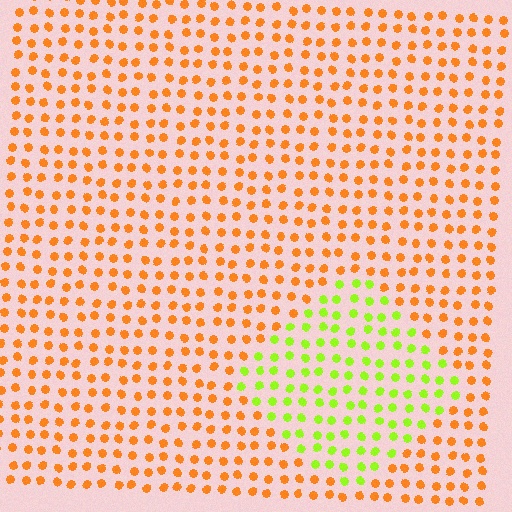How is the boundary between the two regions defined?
The boundary is defined purely by a slight shift in hue (about 61 degrees). Spacing, size, and orientation are identical on both sides.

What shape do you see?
I see a diamond.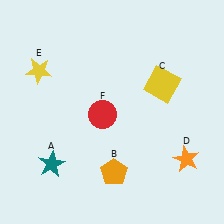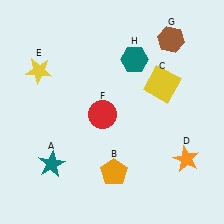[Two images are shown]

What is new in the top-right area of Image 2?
A teal hexagon (H) was added in the top-right area of Image 2.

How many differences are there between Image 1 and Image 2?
There are 2 differences between the two images.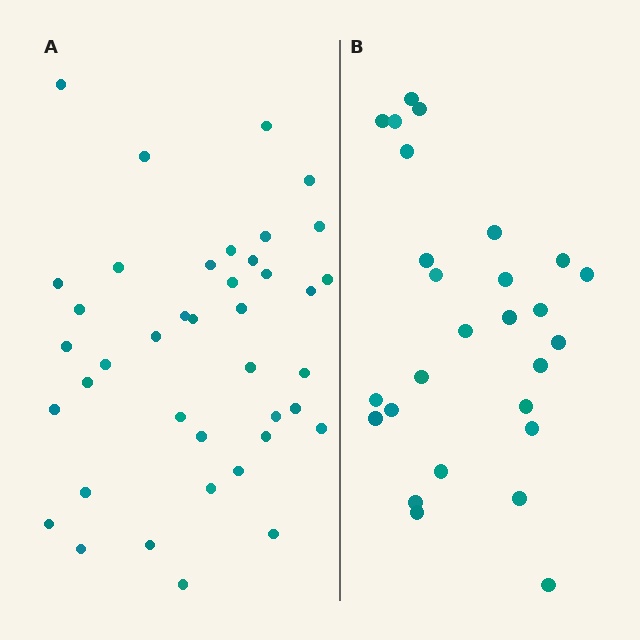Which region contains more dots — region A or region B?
Region A (the left region) has more dots.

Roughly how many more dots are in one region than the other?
Region A has approximately 15 more dots than region B.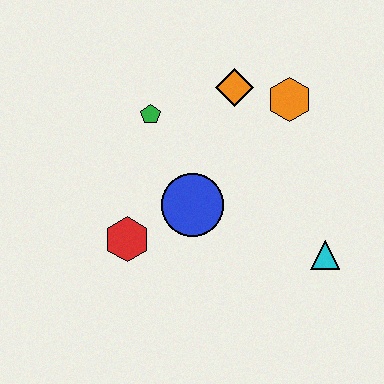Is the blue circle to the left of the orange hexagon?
Yes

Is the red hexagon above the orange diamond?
No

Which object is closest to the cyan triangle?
The blue circle is closest to the cyan triangle.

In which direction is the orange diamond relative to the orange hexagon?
The orange diamond is to the left of the orange hexagon.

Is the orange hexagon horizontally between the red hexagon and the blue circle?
No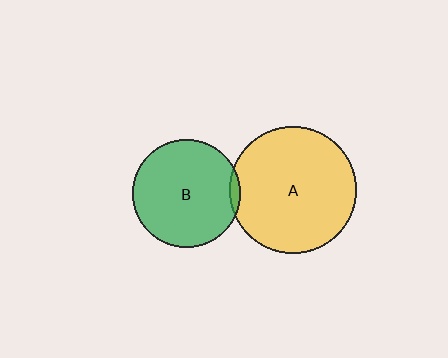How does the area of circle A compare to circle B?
Approximately 1.4 times.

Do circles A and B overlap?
Yes.